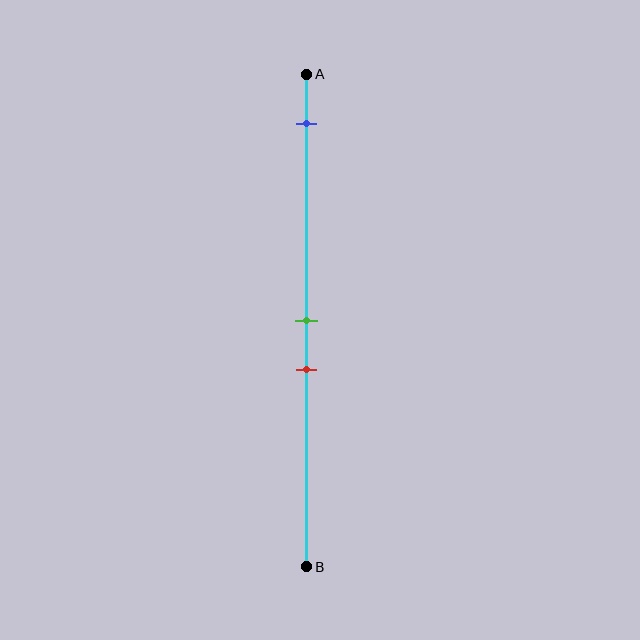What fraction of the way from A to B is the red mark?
The red mark is approximately 60% (0.6) of the way from A to B.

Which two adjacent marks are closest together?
The green and red marks are the closest adjacent pair.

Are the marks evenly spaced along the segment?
No, the marks are not evenly spaced.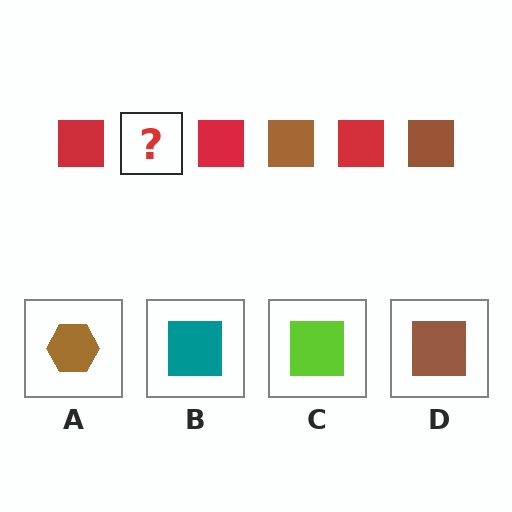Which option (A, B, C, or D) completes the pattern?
D.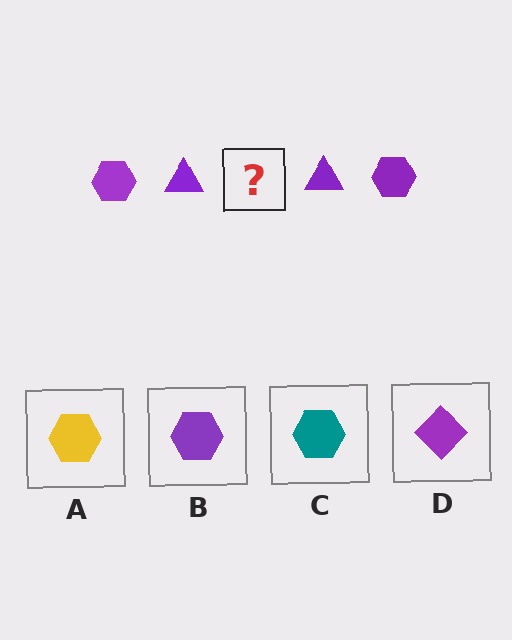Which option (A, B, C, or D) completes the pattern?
B.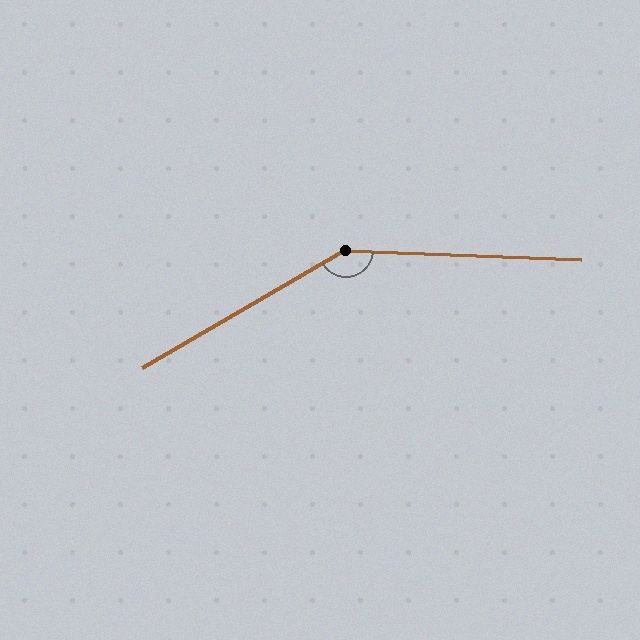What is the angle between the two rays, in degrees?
Approximately 148 degrees.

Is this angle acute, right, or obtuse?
It is obtuse.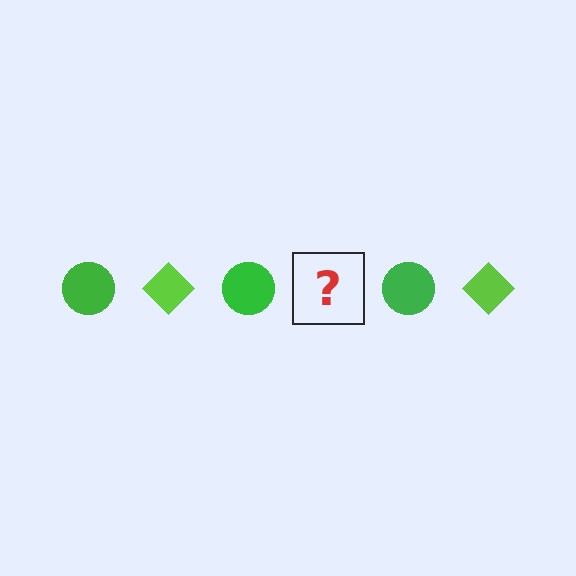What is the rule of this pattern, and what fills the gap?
The rule is that the pattern alternates between green circle and lime diamond. The gap should be filled with a lime diamond.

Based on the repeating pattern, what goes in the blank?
The blank should be a lime diamond.